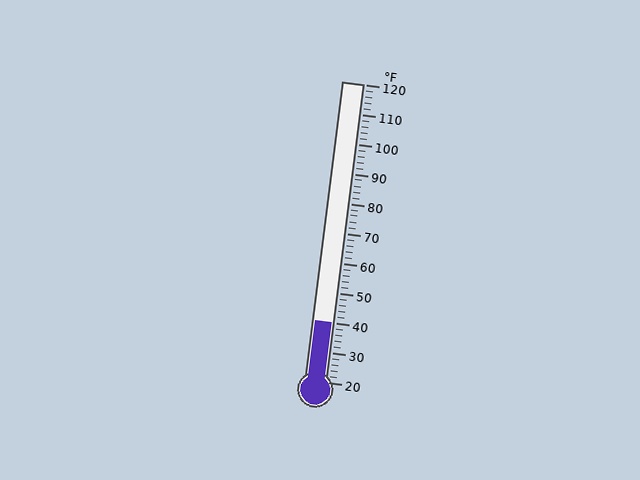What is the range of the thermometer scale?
The thermometer scale ranges from 20°F to 120°F.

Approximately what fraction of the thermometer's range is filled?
The thermometer is filled to approximately 20% of its range.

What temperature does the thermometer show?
The thermometer shows approximately 40°F.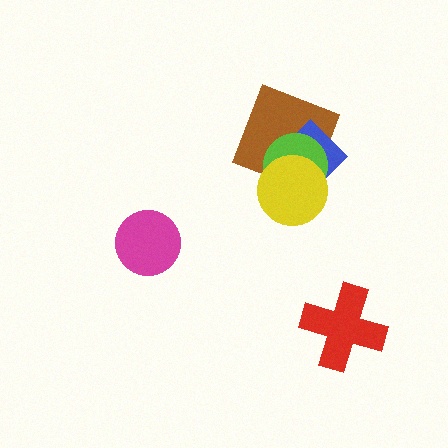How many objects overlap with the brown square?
3 objects overlap with the brown square.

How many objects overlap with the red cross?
0 objects overlap with the red cross.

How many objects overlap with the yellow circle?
3 objects overlap with the yellow circle.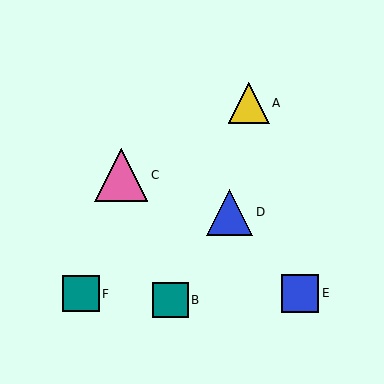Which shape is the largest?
The pink triangle (labeled C) is the largest.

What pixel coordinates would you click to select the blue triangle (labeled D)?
Click at (230, 212) to select the blue triangle D.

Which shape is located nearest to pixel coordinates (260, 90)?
The yellow triangle (labeled A) at (249, 103) is nearest to that location.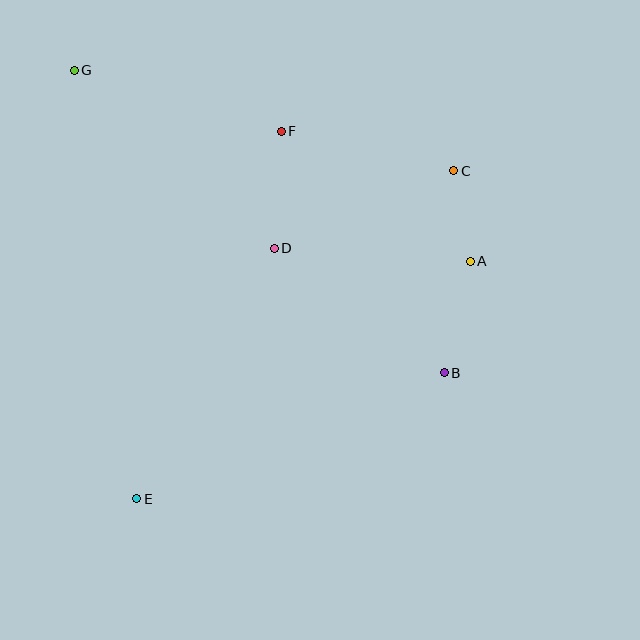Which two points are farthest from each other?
Points B and G are farthest from each other.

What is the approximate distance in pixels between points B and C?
The distance between B and C is approximately 202 pixels.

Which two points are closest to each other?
Points A and C are closest to each other.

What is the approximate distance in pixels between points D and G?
The distance between D and G is approximately 267 pixels.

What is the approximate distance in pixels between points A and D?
The distance between A and D is approximately 196 pixels.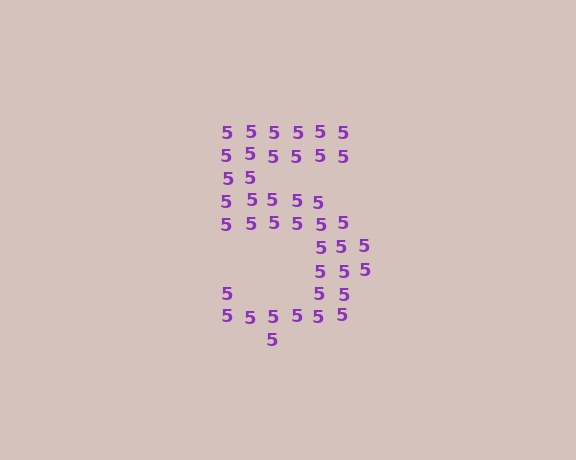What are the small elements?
The small elements are digit 5's.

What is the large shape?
The large shape is the digit 5.